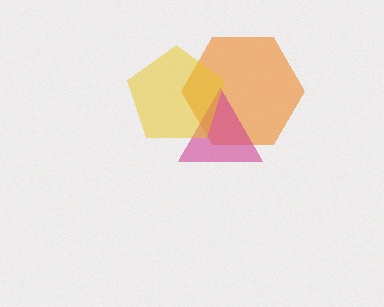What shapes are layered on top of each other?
The layered shapes are: an orange hexagon, a magenta triangle, a yellow pentagon.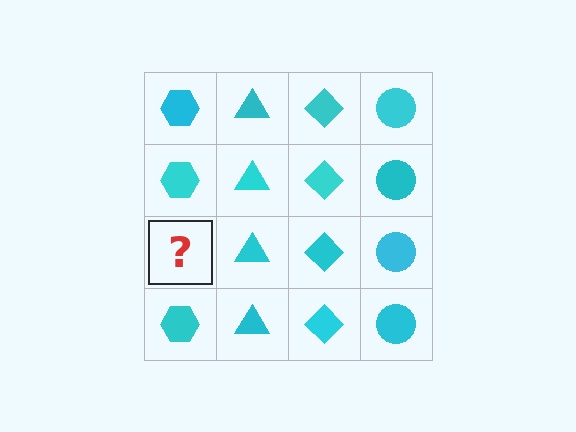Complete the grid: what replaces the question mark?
The question mark should be replaced with a cyan hexagon.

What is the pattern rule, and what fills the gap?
The rule is that each column has a consistent shape. The gap should be filled with a cyan hexagon.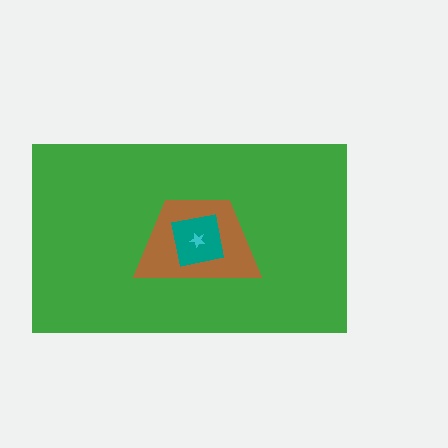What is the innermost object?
The cyan star.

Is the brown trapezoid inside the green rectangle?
Yes.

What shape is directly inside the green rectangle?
The brown trapezoid.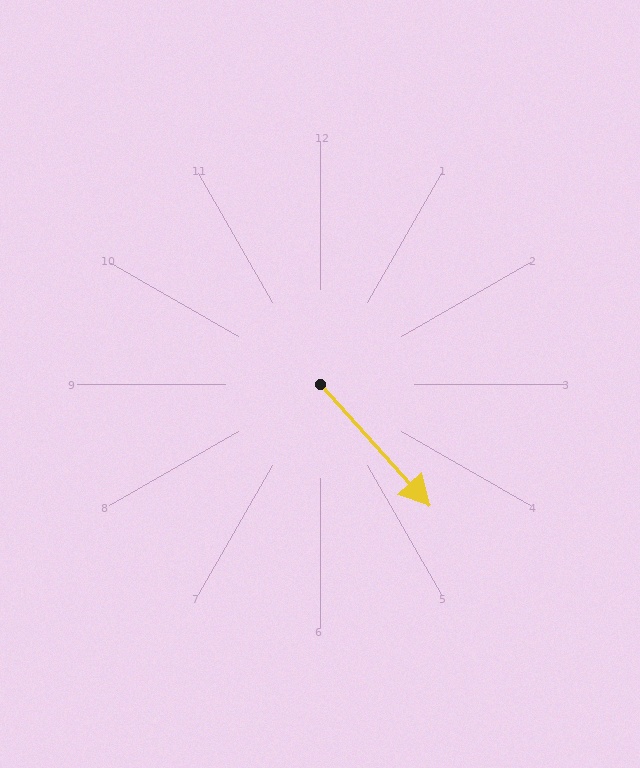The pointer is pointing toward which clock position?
Roughly 5 o'clock.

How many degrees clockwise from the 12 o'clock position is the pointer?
Approximately 138 degrees.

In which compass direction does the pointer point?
Southeast.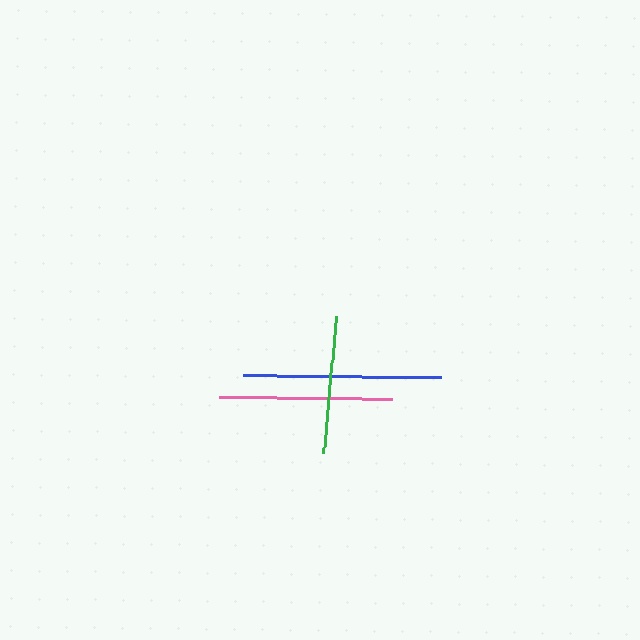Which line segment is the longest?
The blue line is the longest at approximately 198 pixels.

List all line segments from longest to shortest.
From longest to shortest: blue, pink, green.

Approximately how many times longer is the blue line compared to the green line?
The blue line is approximately 1.4 times the length of the green line.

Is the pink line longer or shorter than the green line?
The pink line is longer than the green line.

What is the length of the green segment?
The green segment is approximately 137 pixels long.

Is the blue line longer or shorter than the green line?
The blue line is longer than the green line.